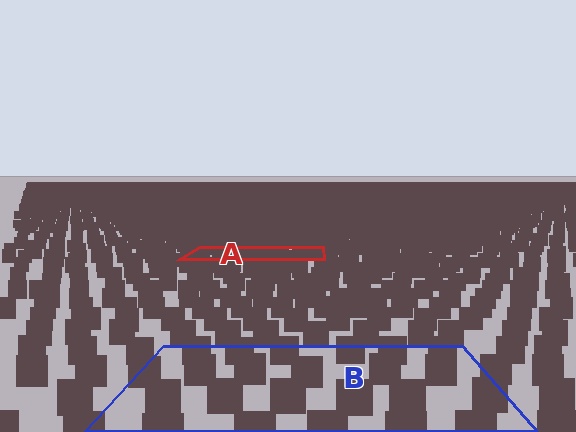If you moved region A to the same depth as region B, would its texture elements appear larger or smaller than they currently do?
They would appear larger. At a closer depth, the same texture elements are projected at a bigger on-screen size.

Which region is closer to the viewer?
Region B is closer. The texture elements there are larger and more spread out.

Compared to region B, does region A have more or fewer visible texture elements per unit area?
Region A has more texture elements per unit area — they are packed more densely because it is farther away.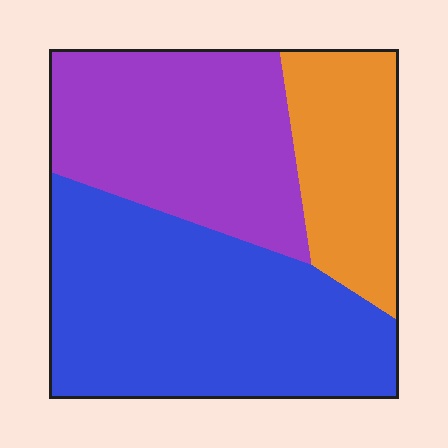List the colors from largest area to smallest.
From largest to smallest: blue, purple, orange.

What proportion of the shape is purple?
Purple covers around 35% of the shape.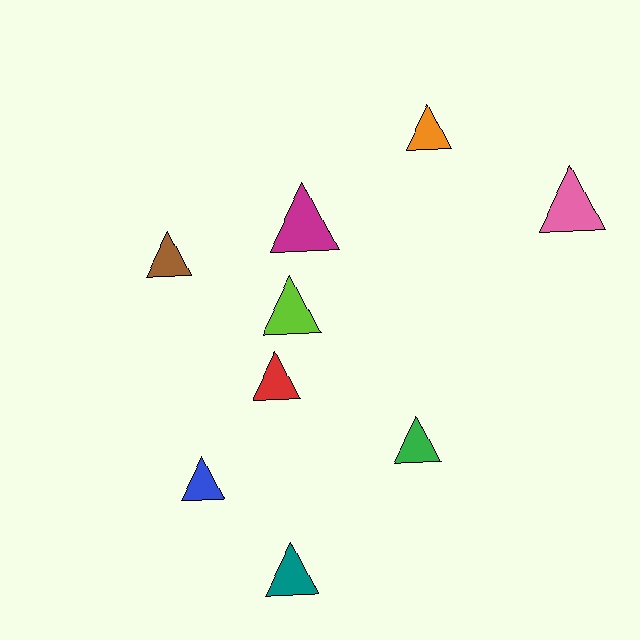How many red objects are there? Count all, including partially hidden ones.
There is 1 red object.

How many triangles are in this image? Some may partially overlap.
There are 9 triangles.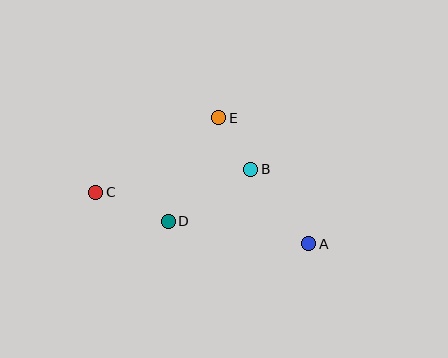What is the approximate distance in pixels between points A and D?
The distance between A and D is approximately 142 pixels.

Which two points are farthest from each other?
Points A and C are farthest from each other.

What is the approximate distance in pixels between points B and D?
The distance between B and D is approximately 97 pixels.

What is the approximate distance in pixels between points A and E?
The distance between A and E is approximately 155 pixels.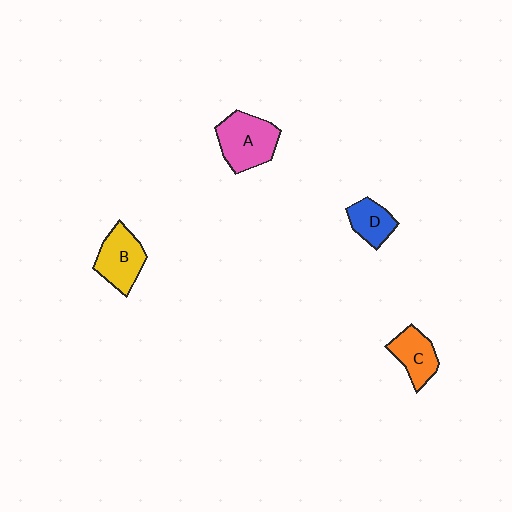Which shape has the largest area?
Shape A (pink).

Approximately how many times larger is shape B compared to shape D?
Approximately 1.4 times.